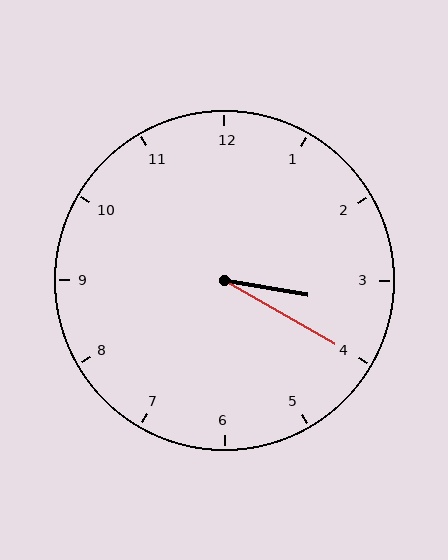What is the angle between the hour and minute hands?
Approximately 20 degrees.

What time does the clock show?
3:20.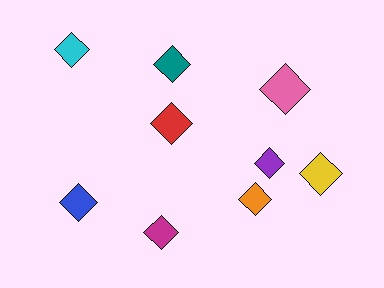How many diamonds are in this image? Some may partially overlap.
There are 9 diamonds.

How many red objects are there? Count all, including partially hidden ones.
There is 1 red object.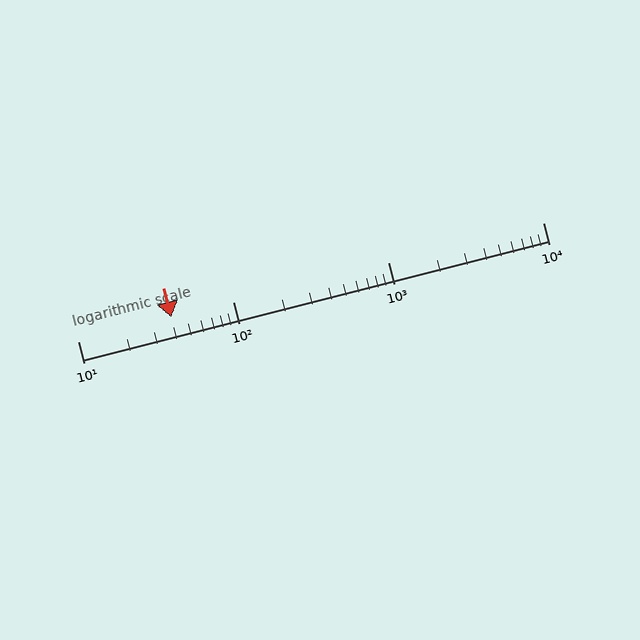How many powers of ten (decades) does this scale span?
The scale spans 3 decades, from 10 to 10000.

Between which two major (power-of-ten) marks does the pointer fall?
The pointer is between 10 and 100.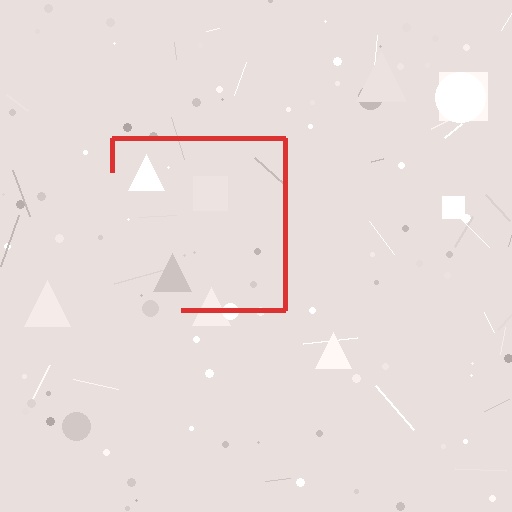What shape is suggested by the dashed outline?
The dashed outline suggests a square.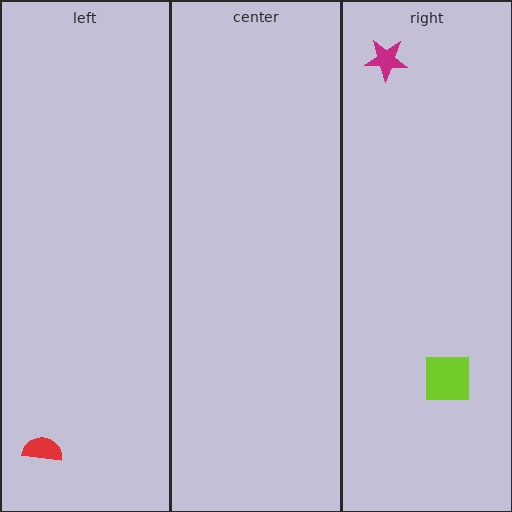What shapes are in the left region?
The red semicircle.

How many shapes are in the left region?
1.